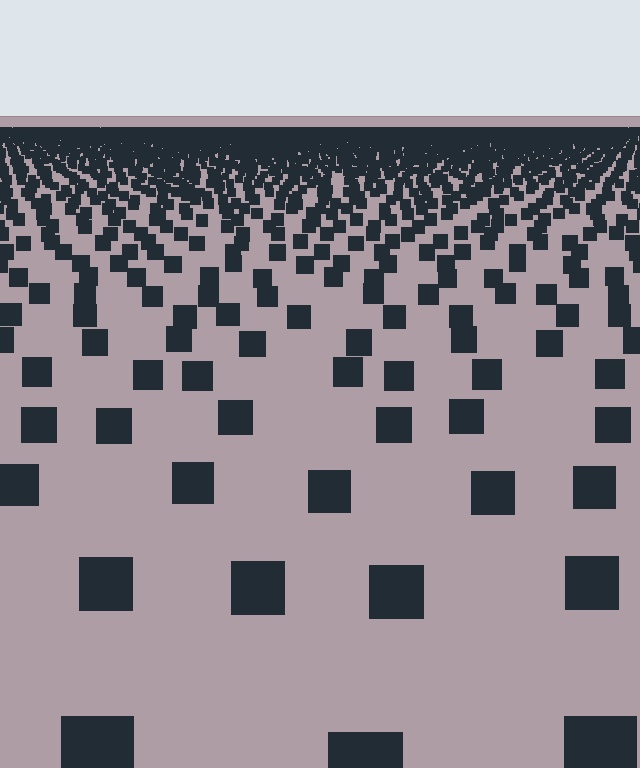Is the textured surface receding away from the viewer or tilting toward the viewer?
The surface is receding away from the viewer. Texture elements get smaller and denser toward the top.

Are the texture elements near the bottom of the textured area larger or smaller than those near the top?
Larger. Near the bottom, elements are closer to the viewer and appear at a bigger on-screen size.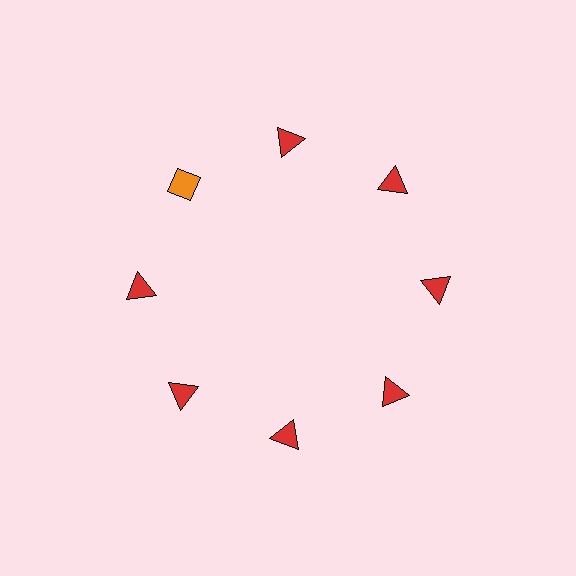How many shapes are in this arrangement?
There are 8 shapes arranged in a ring pattern.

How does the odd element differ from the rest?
It differs in both color (orange instead of red) and shape (diamond instead of triangle).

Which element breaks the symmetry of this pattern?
The orange diamond at roughly the 10 o'clock position breaks the symmetry. All other shapes are red triangles.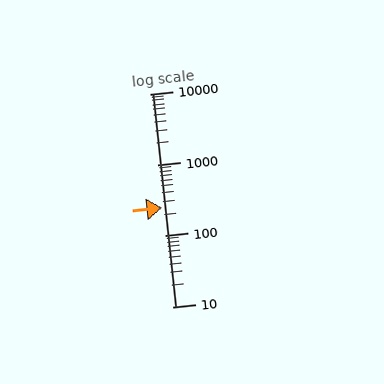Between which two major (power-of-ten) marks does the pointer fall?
The pointer is between 100 and 1000.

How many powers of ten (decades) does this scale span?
The scale spans 3 decades, from 10 to 10000.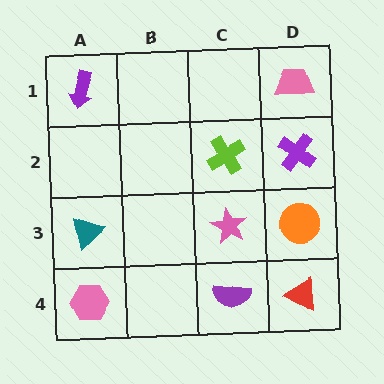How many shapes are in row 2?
2 shapes.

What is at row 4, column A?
A pink hexagon.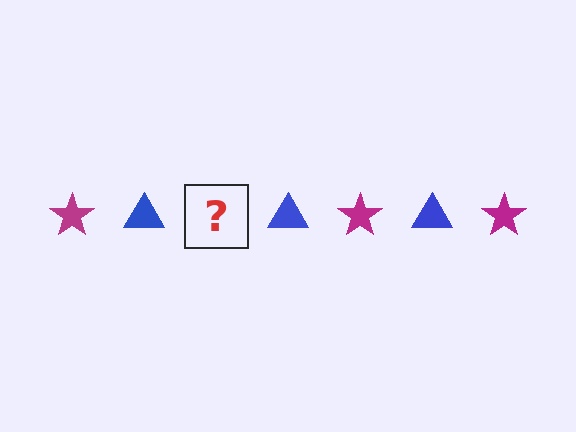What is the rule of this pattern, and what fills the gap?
The rule is that the pattern alternates between magenta star and blue triangle. The gap should be filled with a magenta star.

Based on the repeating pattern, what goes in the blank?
The blank should be a magenta star.